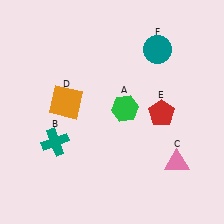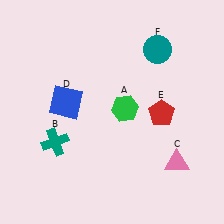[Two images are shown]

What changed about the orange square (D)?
In Image 1, D is orange. In Image 2, it changed to blue.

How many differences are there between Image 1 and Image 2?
There is 1 difference between the two images.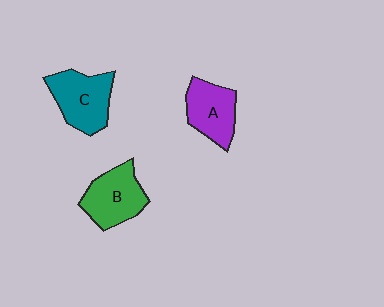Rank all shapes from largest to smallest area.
From largest to smallest: C (teal), B (green), A (purple).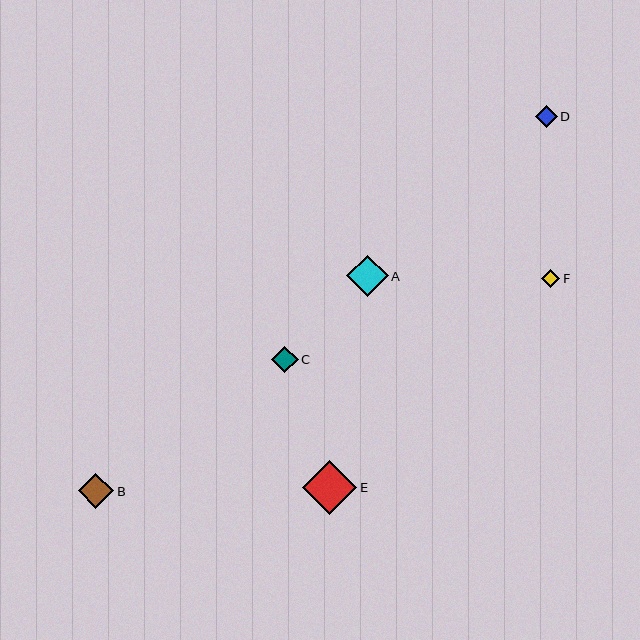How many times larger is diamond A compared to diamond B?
Diamond A is approximately 1.2 times the size of diamond B.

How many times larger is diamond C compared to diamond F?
Diamond C is approximately 1.5 times the size of diamond F.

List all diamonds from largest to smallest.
From largest to smallest: E, A, B, C, D, F.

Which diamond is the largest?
Diamond E is the largest with a size of approximately 54 pixels.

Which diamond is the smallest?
Diamond F is the smallest with a size of approximately 18 pixels.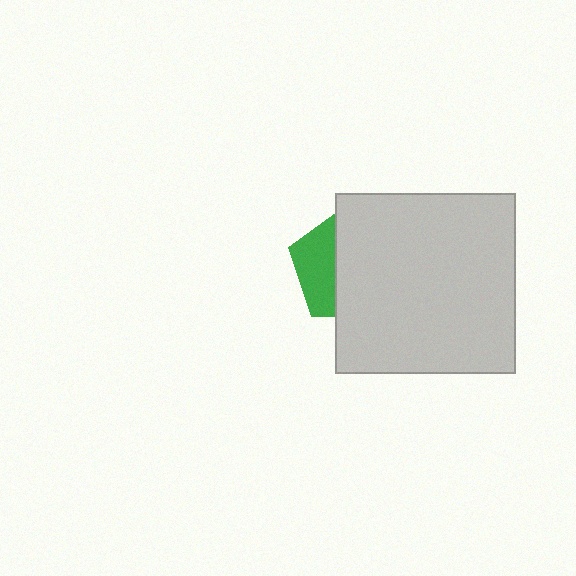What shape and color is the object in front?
The object in front is a light gray square.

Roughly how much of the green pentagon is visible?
A small part of it is visible (roughly 36%).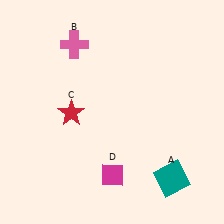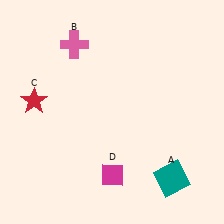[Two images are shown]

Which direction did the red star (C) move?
The red star (C) moved left.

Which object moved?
The red star (C) moved left.